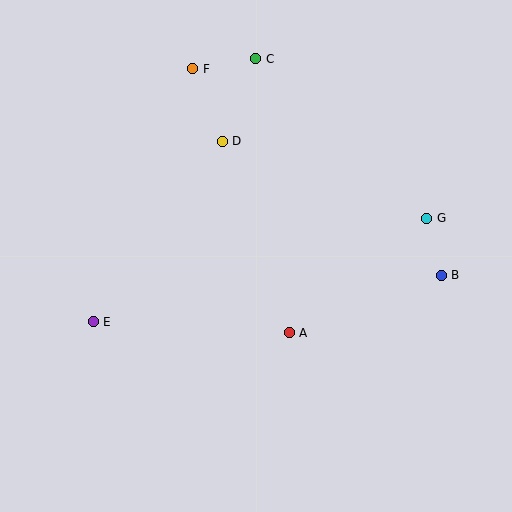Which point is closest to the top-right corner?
Point G is closest to the top-right corner.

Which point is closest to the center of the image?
Point A at (289, 333) is closest to the center.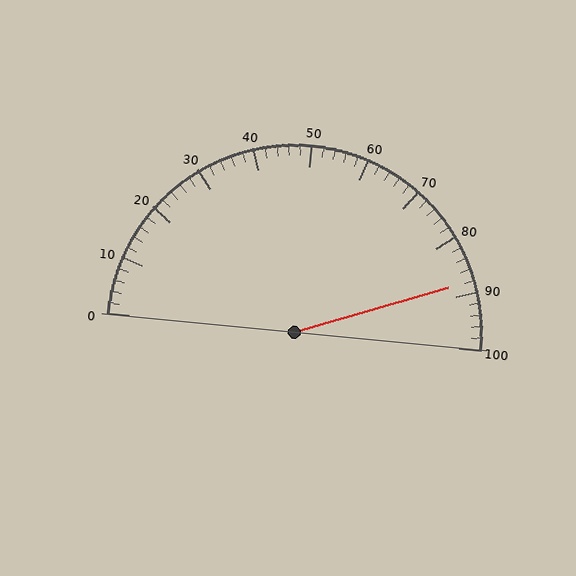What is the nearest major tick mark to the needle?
The nearest major tick mark is 90.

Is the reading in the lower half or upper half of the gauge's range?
The reading is in the upper half of the range (0 to 100).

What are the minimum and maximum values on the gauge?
The gauge ranges from 0 to 100.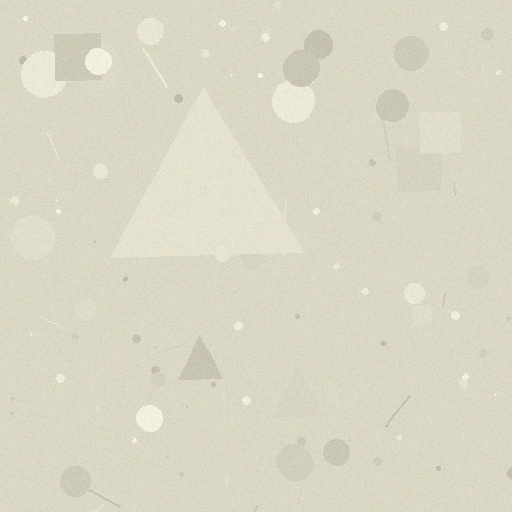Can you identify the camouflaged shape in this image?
The camouflaged shape is a triangle.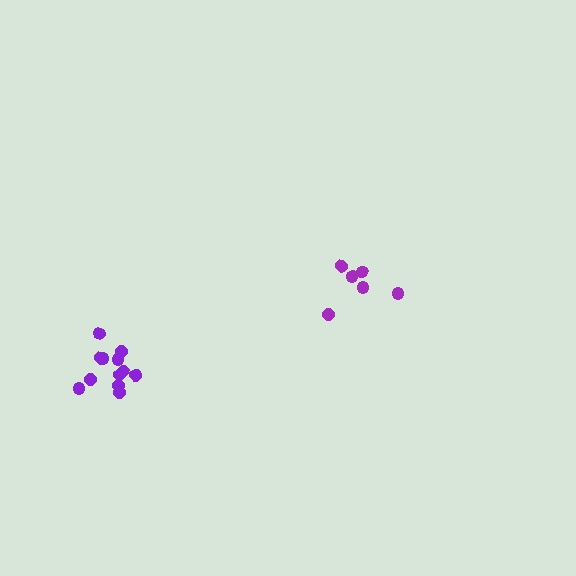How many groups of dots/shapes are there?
There are 2 groups.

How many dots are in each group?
Group 1: 6 dots, Group 2: 12 dots (18 total).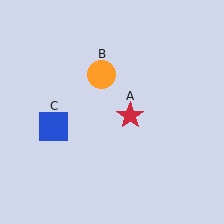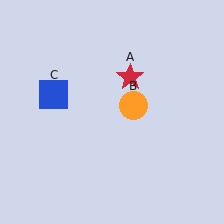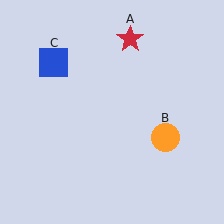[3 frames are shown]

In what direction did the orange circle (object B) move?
The orange circle (object B) moved down and to the right.